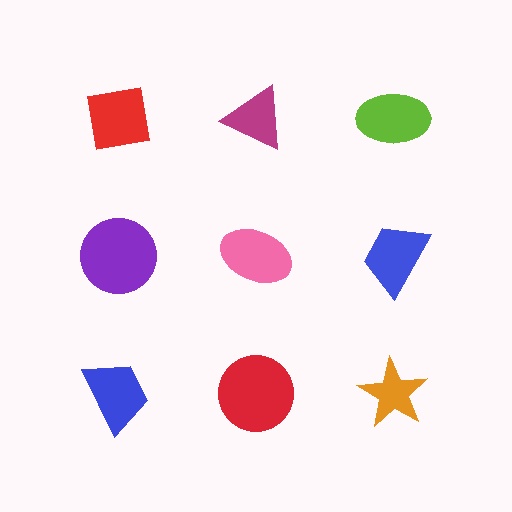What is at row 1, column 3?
A lime ellipse.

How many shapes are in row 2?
3 shapes.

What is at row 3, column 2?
A red circle.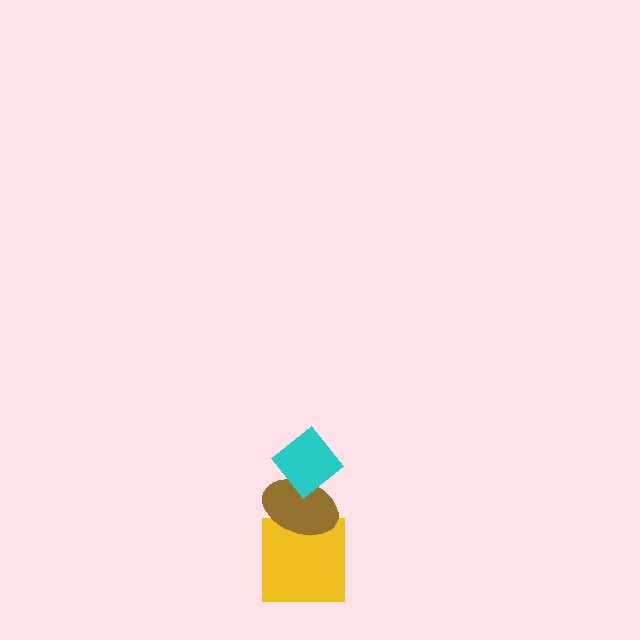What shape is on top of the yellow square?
The brown ellipse is on top of the yellow square.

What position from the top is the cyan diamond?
The cyan diamond is 1st from the top.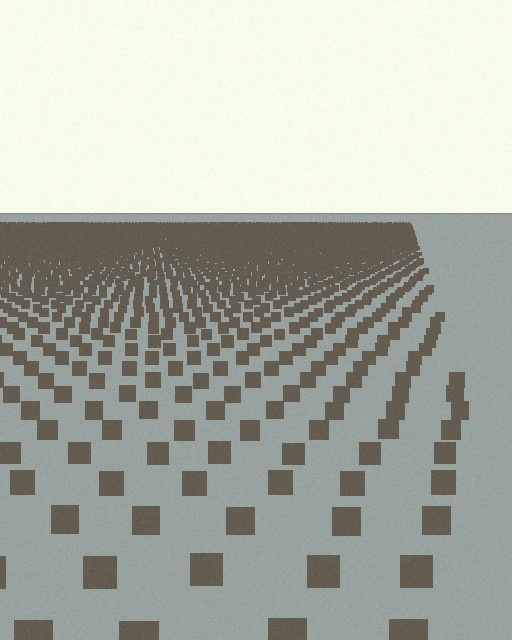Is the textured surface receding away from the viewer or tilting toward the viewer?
The surface is receding away from the viewer. Texture elements get smaller and denser toward the top.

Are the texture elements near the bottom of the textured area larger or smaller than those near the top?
Larger. Near the bottom, elements are closer to the viewer and appear at a bigger on-screen size.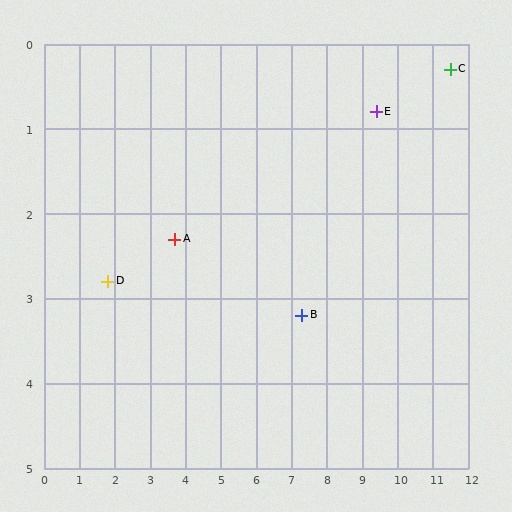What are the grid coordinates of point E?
Point E is at approximately (9.4, 0.8).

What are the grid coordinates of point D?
Point D is at approximately (1.8, 2.8).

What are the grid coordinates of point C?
Point C is at approximately (11.5, 0.3).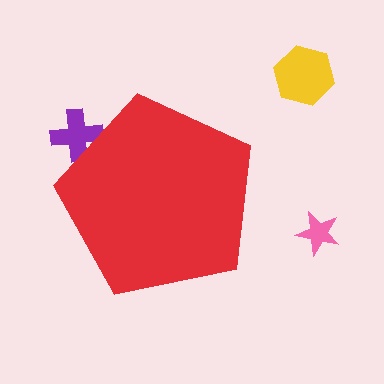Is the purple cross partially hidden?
Yes, the purple cross is partially hidden behind the red pentagon.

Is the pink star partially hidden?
No, the pink star is fully visible.